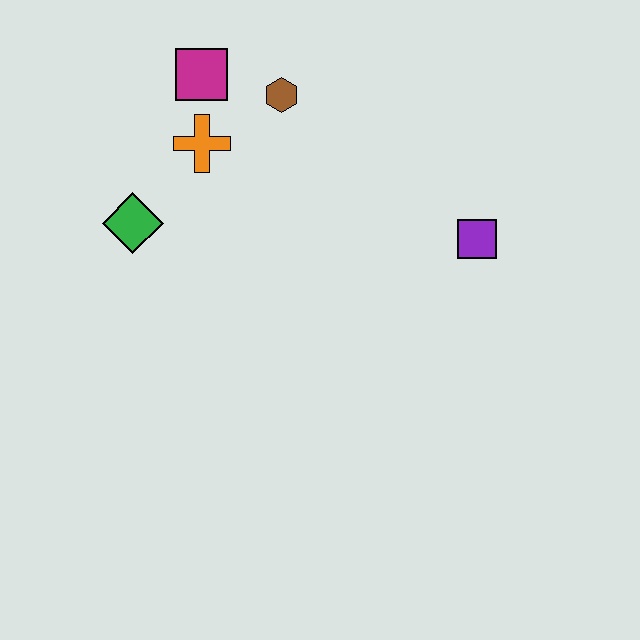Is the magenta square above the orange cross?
Yes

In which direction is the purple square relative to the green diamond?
The purple square is to the right of the green diamond.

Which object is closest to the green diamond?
The orange cross is closest to the green diamond.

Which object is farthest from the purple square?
The green diamond is farthest from the purple square.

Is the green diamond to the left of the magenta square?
Yes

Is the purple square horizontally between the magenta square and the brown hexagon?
No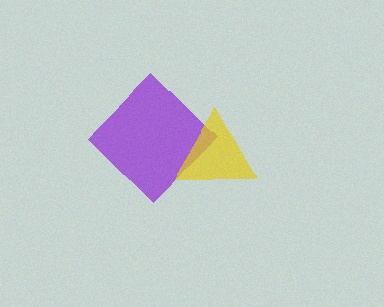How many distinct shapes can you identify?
There are 2 distinct shapes: a purple diamond, a yellow triangle.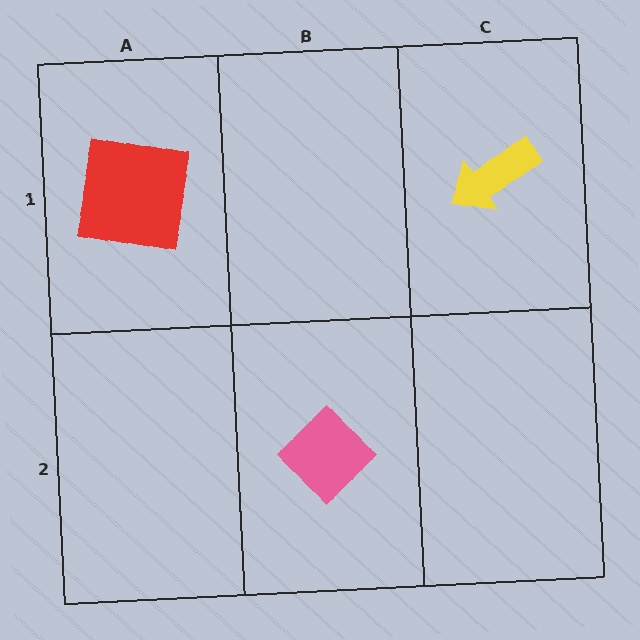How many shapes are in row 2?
1 shape.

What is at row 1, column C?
A yellow arrow.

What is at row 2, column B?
A pink diamond.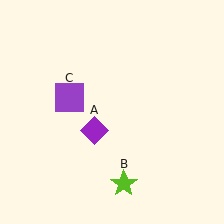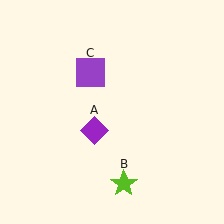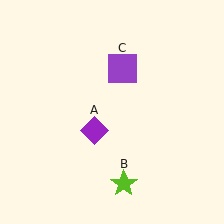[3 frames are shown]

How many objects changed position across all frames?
1 object changed position: purple square (object C).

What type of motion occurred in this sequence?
The purple square (object C) rotated clockwise around the center of the scene.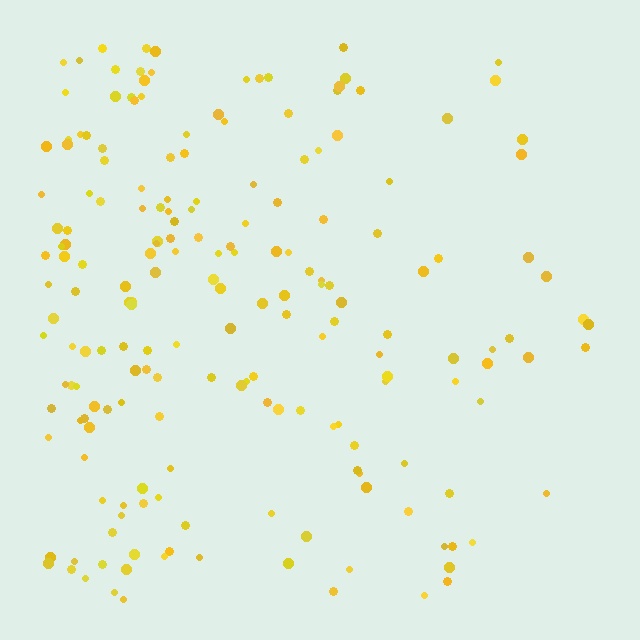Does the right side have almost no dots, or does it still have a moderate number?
Still a moderate number, just noticeably fewer than the left.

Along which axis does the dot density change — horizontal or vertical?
Horizontal.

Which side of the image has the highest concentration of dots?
The left.